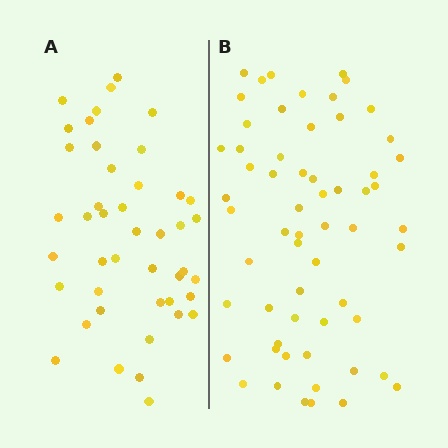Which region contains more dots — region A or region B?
Region B (the right region) has more dots.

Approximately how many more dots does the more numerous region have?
Region B has approximately 15 more dots than region A.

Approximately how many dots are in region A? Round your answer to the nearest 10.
About 40 dots. (The exact count is 44, which rounds to 40.)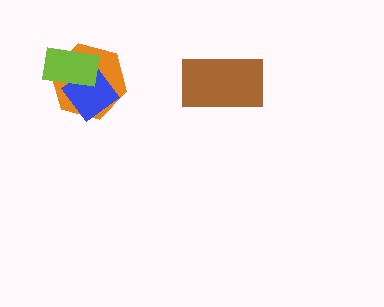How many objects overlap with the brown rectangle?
0 objects overlap with the brown rectangle.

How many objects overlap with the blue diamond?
2 objects overlap with the blue diamond.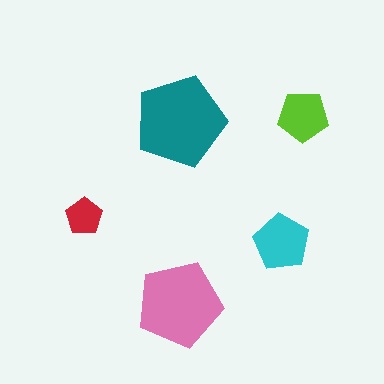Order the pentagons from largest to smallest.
the teal one, the pink one, the cyan one, the lime one, the red one.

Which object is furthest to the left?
The red pentagon is leftmost.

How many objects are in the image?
There are 5 objects in the image.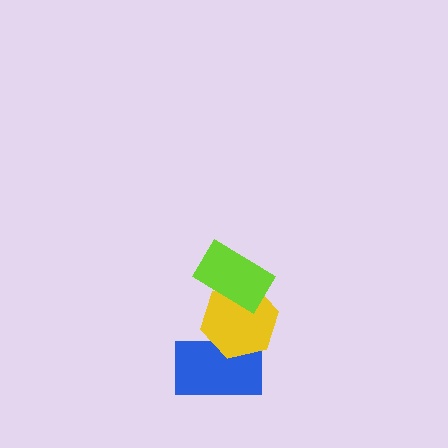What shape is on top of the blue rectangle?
The yellow hexagon is on top of the blue rectangle.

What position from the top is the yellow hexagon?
The yellow hexagon is 2nd from the top.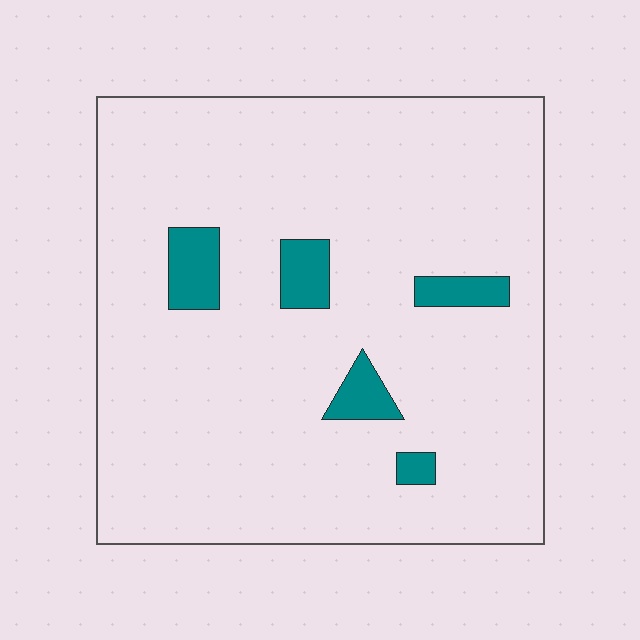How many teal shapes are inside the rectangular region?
5.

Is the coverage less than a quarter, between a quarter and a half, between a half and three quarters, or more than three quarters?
Less than a quarter.